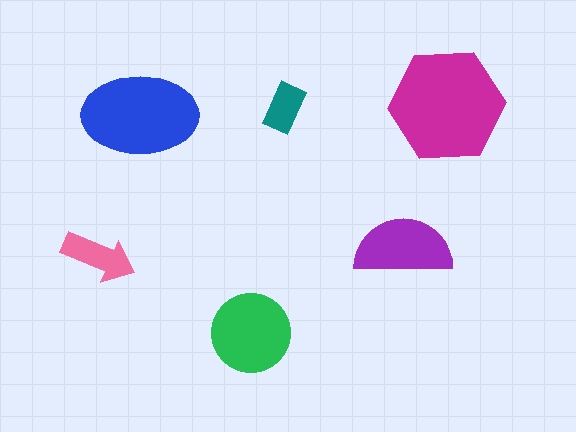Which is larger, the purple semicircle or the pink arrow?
The purple semicircle.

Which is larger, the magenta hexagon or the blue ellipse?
The magenta hexagon.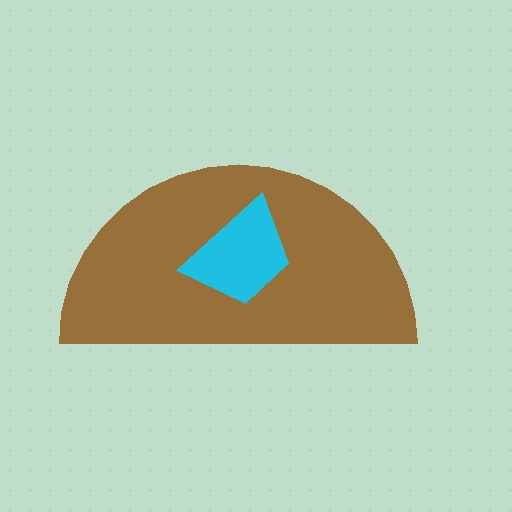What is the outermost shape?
The brown semicircle.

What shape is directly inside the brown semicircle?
The cyan trapezoid.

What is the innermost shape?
The cyan trapezoid.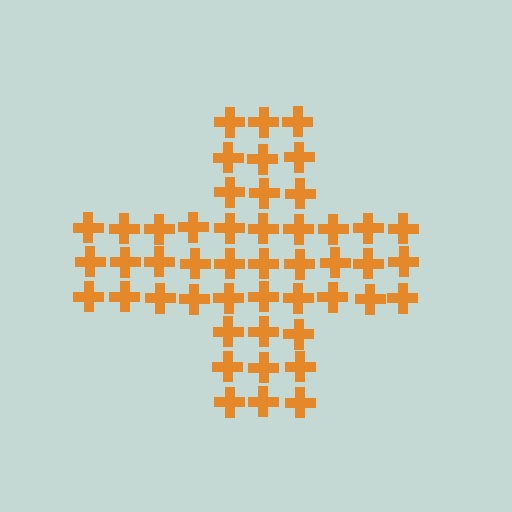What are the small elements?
The small elements are crosses.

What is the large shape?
The large shape is a cross.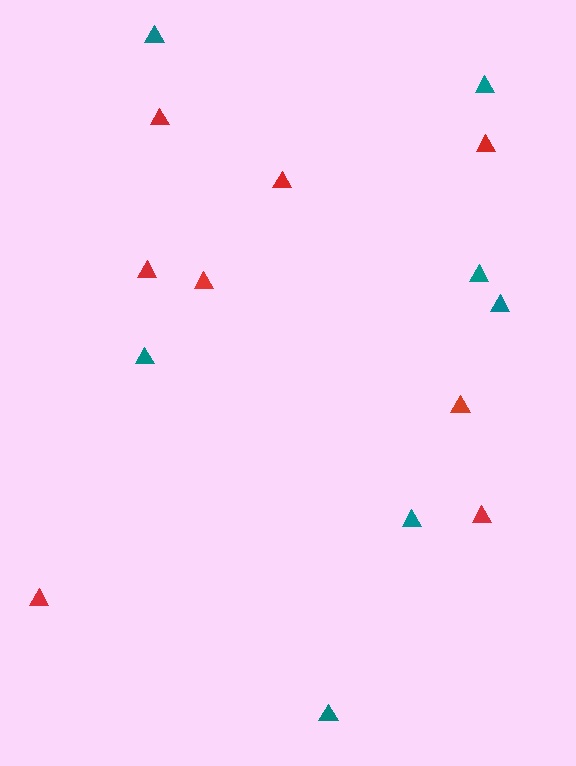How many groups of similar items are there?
There are 2 groups: one group of red triangles (8) and one group of teal triangles (7).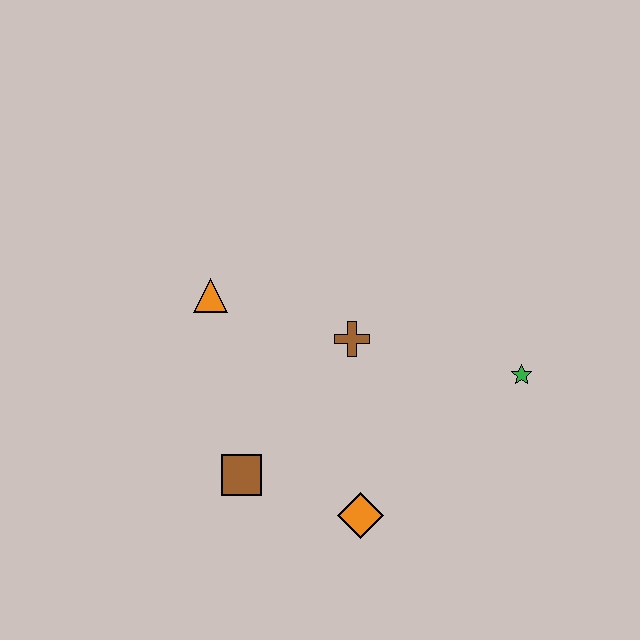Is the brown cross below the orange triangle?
Yes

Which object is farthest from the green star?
The orange triangle is farthest from the green star.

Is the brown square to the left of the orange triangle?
No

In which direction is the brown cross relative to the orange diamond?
The brown cross is above the orange diamond.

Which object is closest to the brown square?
The orange diamond is closest to the brown square.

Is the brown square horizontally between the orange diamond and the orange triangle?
Yes